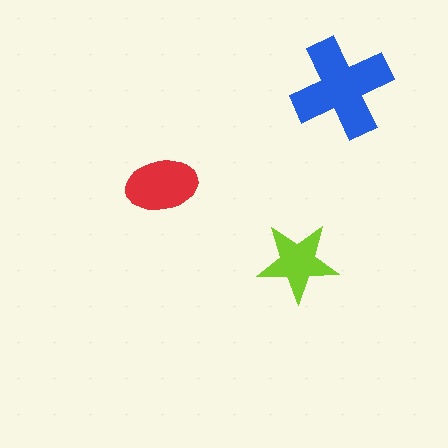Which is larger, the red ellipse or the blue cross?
The blue cross.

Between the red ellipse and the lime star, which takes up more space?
The red ellipse.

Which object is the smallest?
The lime star.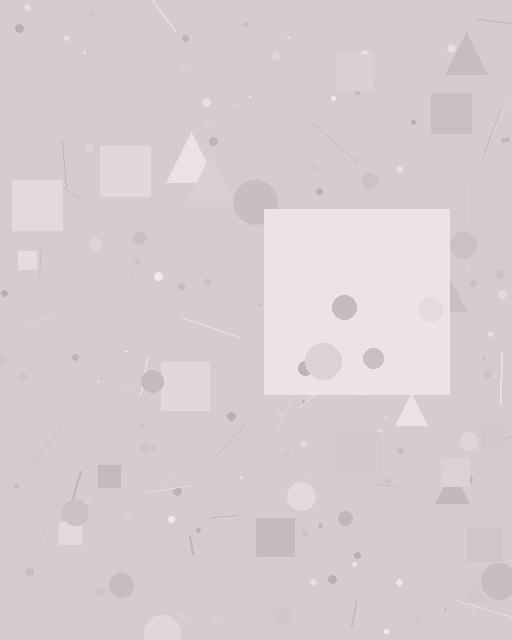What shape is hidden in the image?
A square is hidden in the image.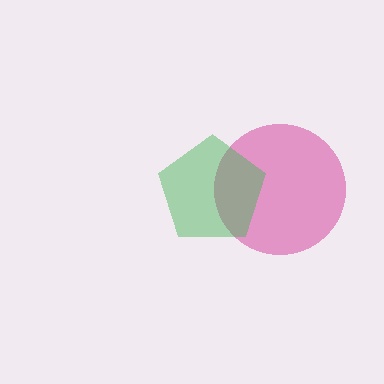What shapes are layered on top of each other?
The layered shapes are: a pink circle, a green pentagon.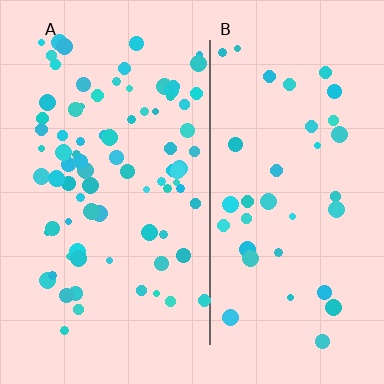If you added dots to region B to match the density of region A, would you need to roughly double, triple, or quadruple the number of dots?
Approximately double.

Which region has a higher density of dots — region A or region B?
A (the left).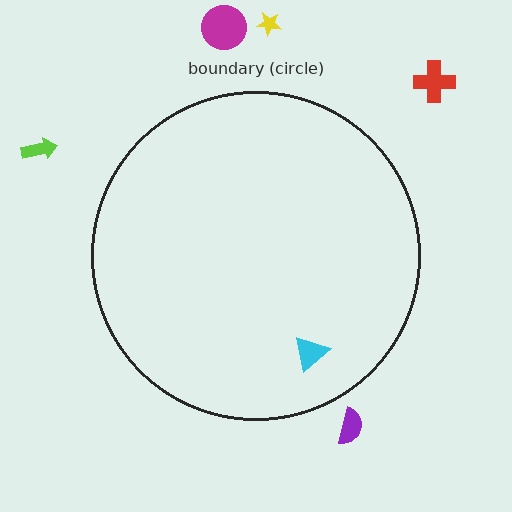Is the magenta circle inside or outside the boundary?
Outside.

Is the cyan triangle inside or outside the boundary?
Inside.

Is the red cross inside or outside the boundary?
Outside.